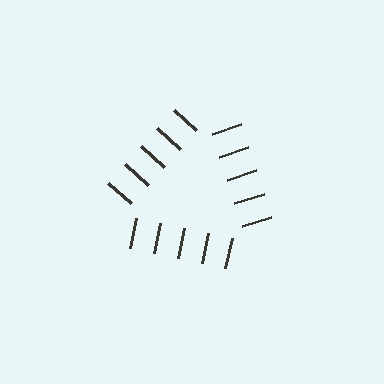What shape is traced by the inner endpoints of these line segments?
An illusory triangle — the line segments terminate on its edges but no continuous stroke is drawn.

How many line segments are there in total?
15 — 5 along each of the 3 edges.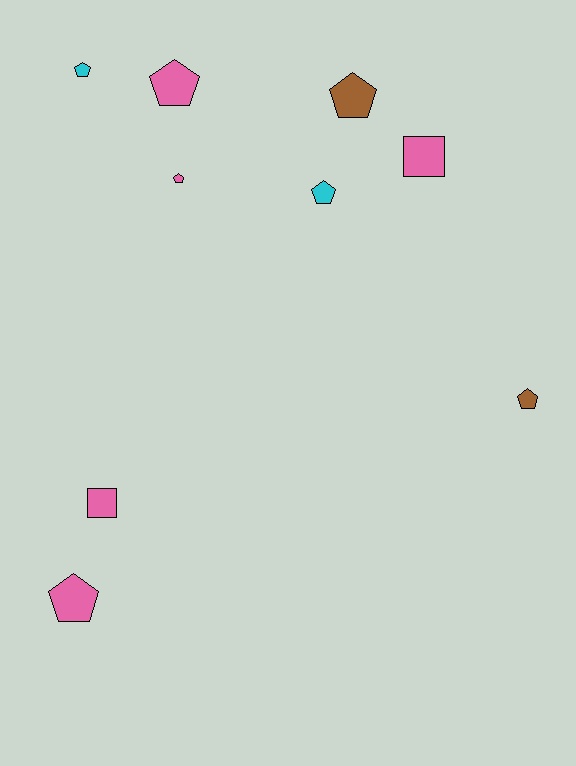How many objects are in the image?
There are 9 objects.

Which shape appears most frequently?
Pentagon, with 7 objects.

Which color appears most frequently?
Pink, with 5 objects.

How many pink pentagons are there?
There are 3 pink pentagons.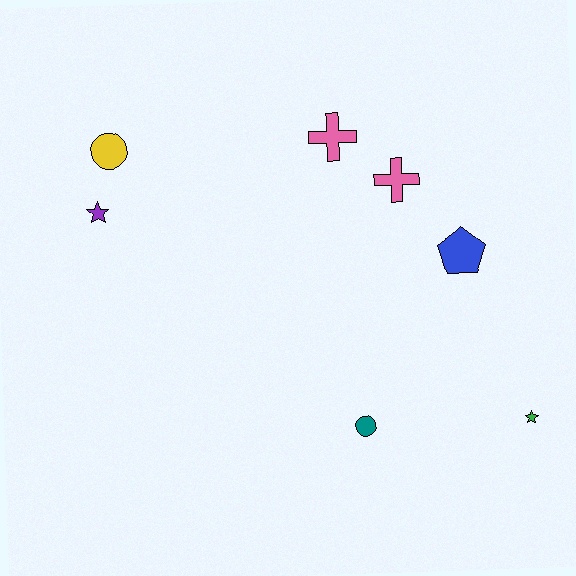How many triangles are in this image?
There are no triangles.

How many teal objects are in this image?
There is 1 teal object.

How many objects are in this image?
There are 7 objects.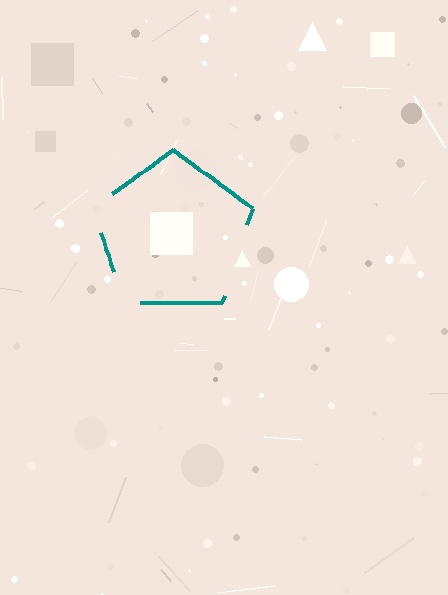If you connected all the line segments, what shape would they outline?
They would outline a pentagon.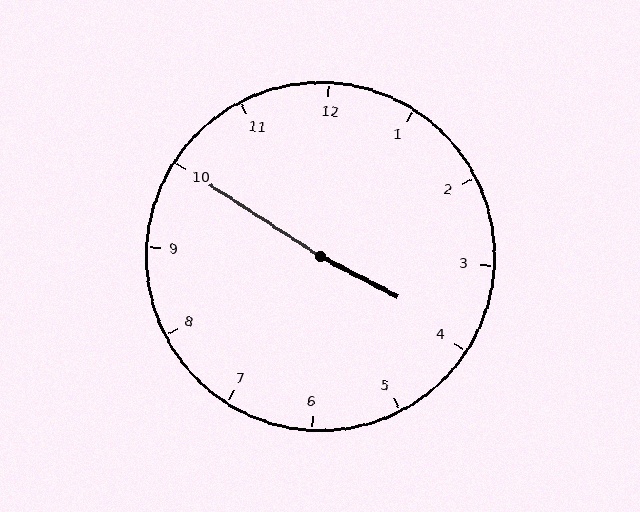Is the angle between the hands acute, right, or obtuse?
It is obtuse.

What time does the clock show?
3:50.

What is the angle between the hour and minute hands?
Approximately 175 degrees.